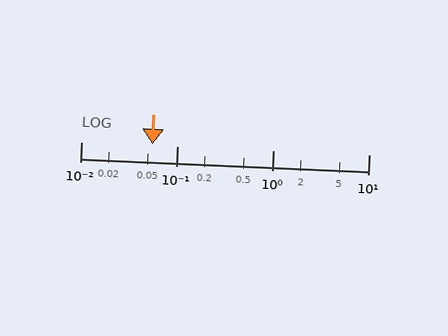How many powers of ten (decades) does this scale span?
The scale spans 3 decades, from 0.01 to 10.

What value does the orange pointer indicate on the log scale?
The pointer indicates approximately 0.056.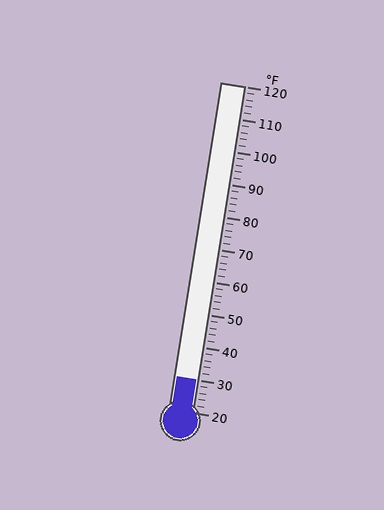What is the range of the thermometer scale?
The thermometer scale ranges from 20°F to 120°F.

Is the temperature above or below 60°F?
The temperature is below 60°F.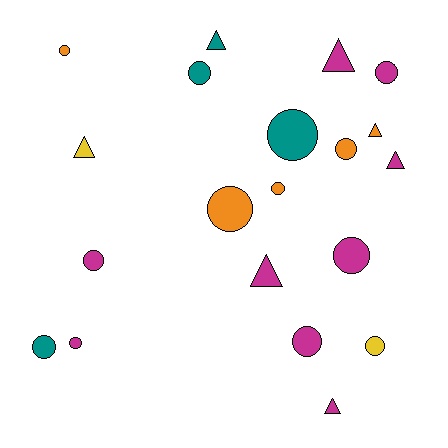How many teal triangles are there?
There is 1 teal triangle.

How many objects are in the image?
There are 20 objects.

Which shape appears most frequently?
Circle, with 13 objects.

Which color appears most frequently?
Magenta, with 9 objects.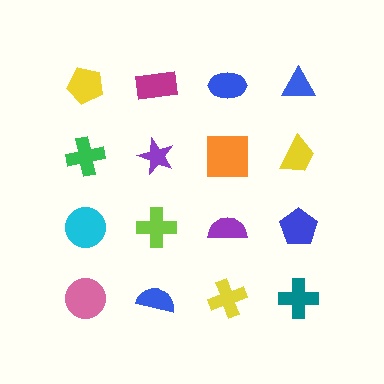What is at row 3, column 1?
A cyan circle.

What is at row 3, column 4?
A blue pentagon.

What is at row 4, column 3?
A yellow cross.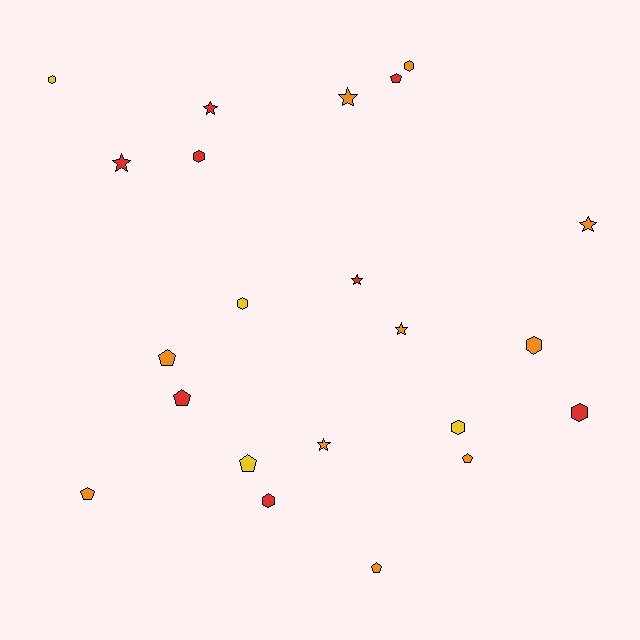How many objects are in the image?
There are 22 objects.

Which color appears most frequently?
Orange, with 10 objects.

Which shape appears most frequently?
Hexagon, with 8 objects.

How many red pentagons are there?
There are 2 red pentagons.